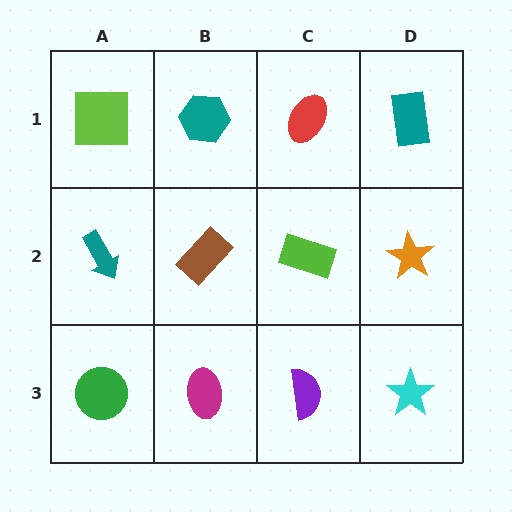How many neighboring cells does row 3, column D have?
2.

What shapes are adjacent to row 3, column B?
A brown rectangle (row 2, column B), a green circle (row 3, column A), a purple semicircle (row 3, column C).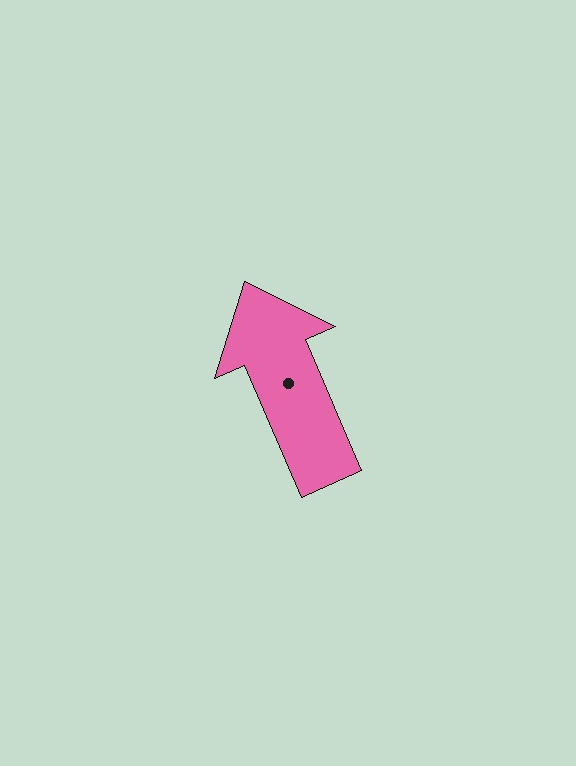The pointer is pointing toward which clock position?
Roughly 11 o'clock.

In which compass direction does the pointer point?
Northwest.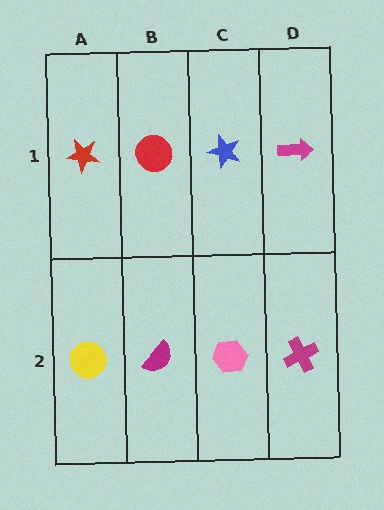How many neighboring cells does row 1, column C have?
3.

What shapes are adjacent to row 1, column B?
A magenta semicircle (row 2, column B), a red star (row 1, column A), a blue star (row 1, column C).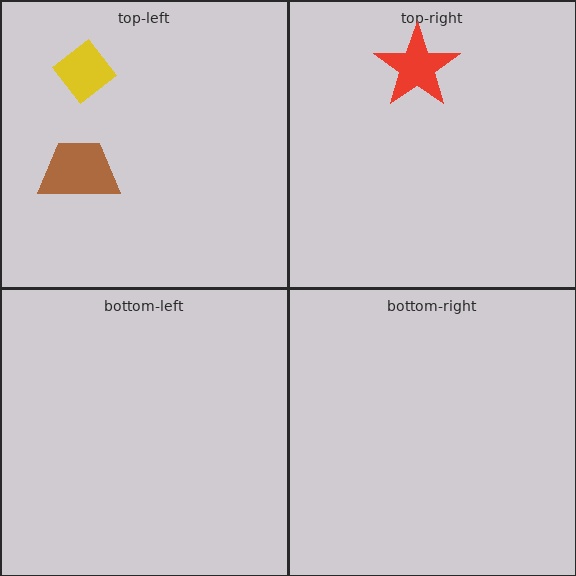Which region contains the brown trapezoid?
The top-left region.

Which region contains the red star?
The top-right region.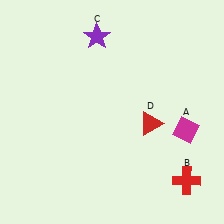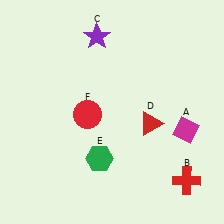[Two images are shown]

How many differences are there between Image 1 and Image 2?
There are 2 differences between the two images.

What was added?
A green hexagon (E), a red circle (F) were added in Image 2.